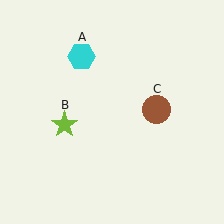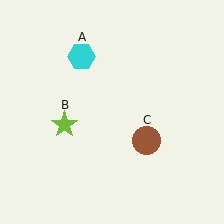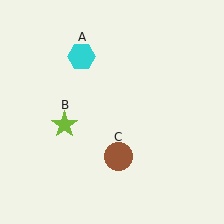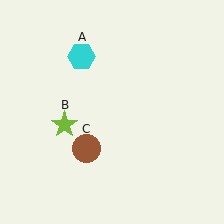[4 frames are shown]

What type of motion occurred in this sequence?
The brown circle (object C) rotated clockwise around the center of the scene.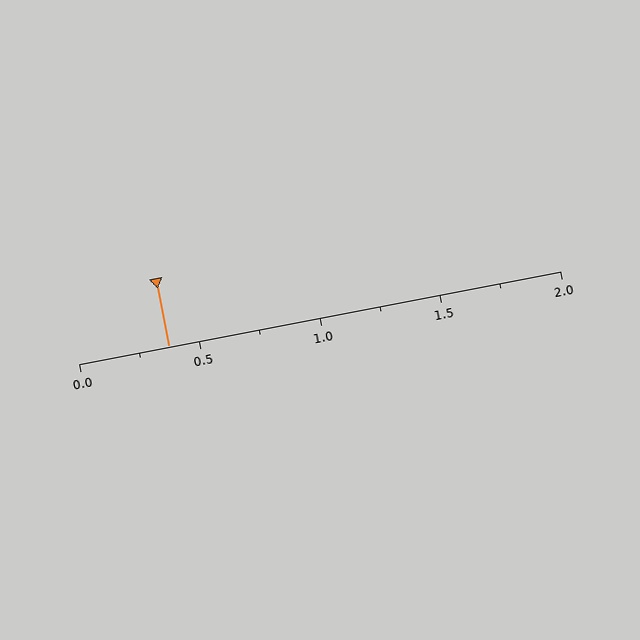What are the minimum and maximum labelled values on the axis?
The axis runs from 0.0 to 2.0.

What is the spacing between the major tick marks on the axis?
The major ticks are spaced 0.5 apart.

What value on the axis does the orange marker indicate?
The marker indicates approximately 0.38.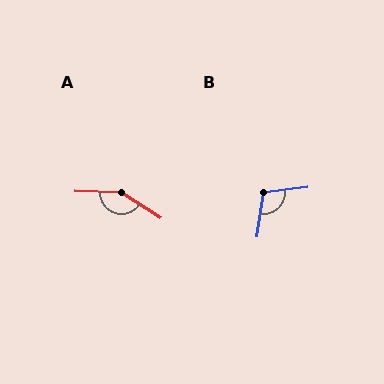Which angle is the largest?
A, at approximately 150 degrees.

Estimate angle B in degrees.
Approximately 106 degrees.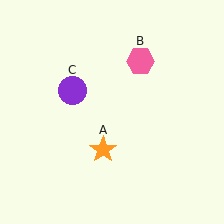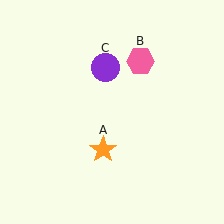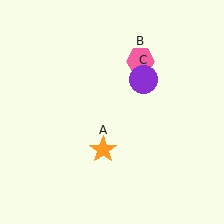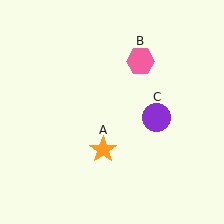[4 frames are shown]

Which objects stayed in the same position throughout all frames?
Orange star (object A) and pink hexagon (object B) remained stationary.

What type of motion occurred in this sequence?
The purple circle (object C) rotated clockwise around the center of the scene.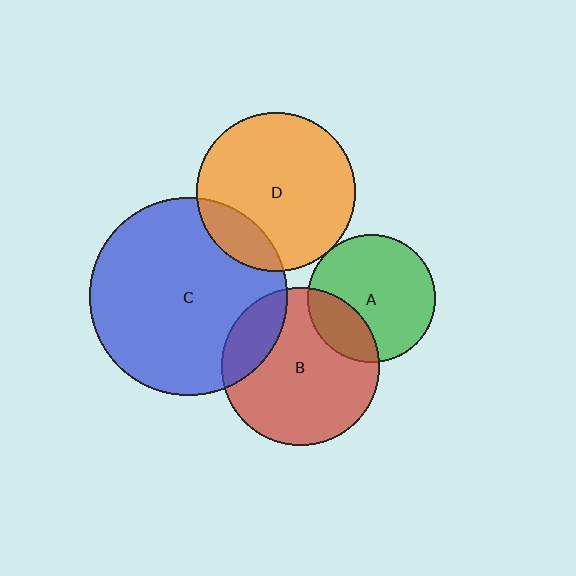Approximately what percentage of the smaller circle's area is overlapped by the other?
Approximately 15%.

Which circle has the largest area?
Circle C (blue).